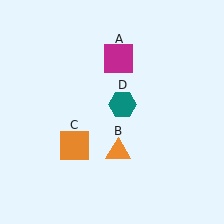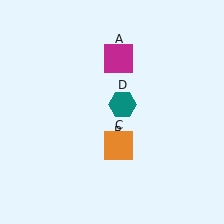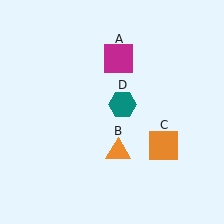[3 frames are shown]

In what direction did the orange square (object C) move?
The orange square (object C) moved right.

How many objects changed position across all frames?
1 object changed position: orange square (object C).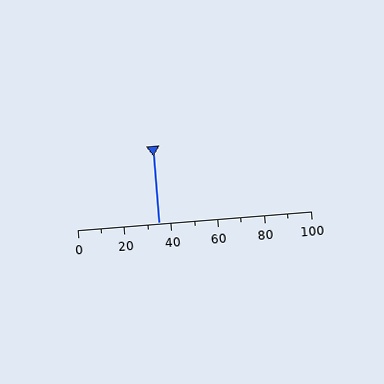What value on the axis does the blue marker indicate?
The marker indicates approximately 35.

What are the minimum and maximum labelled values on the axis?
The axis runs from 0 to 100.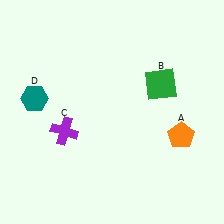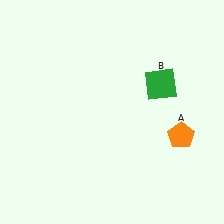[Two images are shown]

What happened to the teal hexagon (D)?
The teal hexagon (D) was removed in Image 2. It was in the top-left area of Image 1.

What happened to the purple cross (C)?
The purple cross (C) was removed in Image 2. It was in the bottom-left area of Image 1.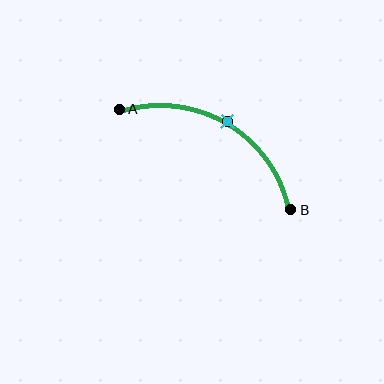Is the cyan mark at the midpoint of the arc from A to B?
Yes. The cyan mark lies on the arc at equal arc-length from both A and B — it is the arc midpoint.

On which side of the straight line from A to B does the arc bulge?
The arc bulges above the straight line connecting A and B.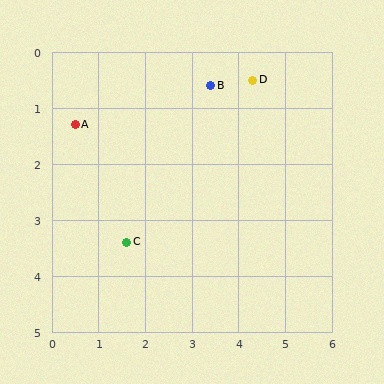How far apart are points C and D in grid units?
Points C and D are about 4.0 grid units apart.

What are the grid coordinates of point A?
Point A is at approximately (0.5, 1.3).